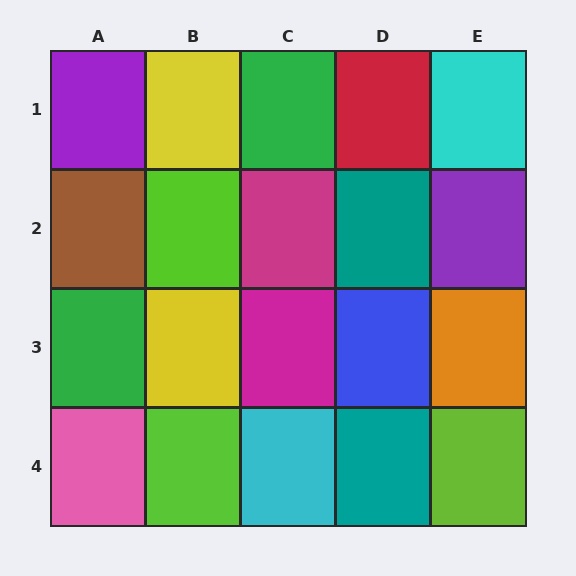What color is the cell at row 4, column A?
Pink.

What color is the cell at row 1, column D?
Red.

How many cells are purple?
2 cells are purple.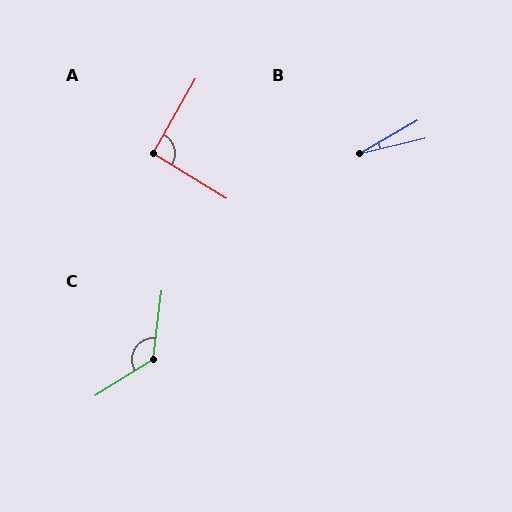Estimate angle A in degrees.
Approximately 92 degrees.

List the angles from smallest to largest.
B (16°), A (92°), C (129°).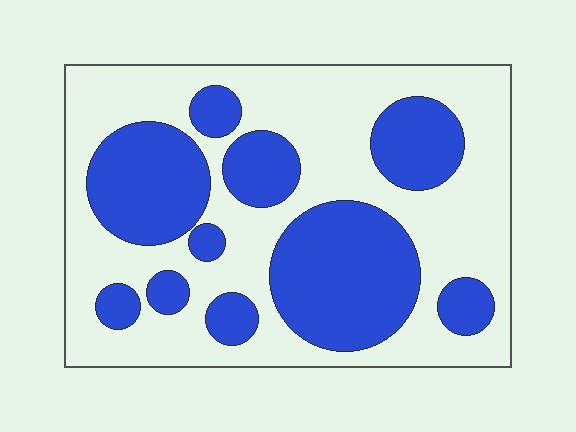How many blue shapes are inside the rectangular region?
10.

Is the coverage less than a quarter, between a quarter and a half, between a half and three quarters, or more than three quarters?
Between a quarter and a half.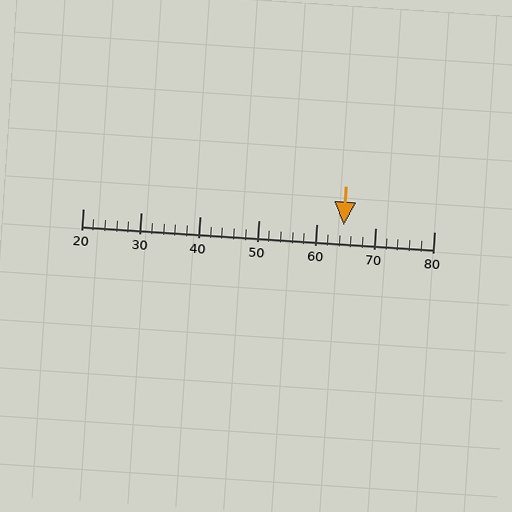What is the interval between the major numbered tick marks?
The major tick marks are spaced 10 units apart.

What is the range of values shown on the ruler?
The ruler shows values from 20 to 80.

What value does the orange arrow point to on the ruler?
The orange arrow points to approximately 65.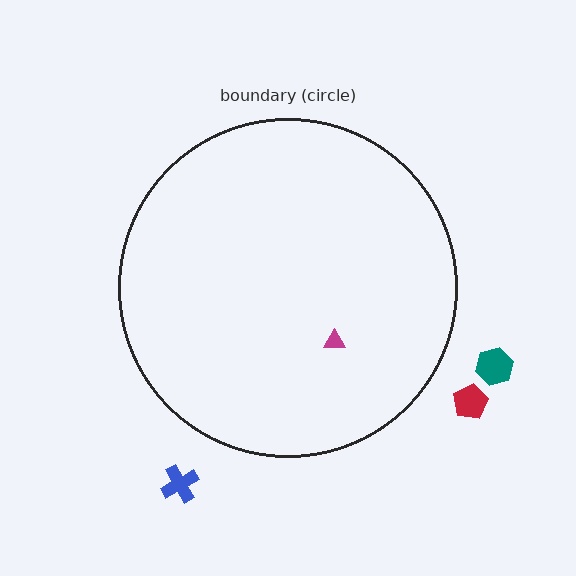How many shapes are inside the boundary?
1 inside, 3 outside.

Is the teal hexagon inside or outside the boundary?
Outside.